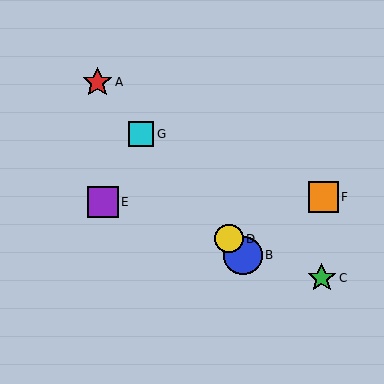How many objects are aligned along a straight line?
4 objects (A, B, D, G) are aligned along a straight line.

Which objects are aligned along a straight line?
Objects A, B, D, G are aligned along a straight line.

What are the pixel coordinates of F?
Object F is at (323, 197).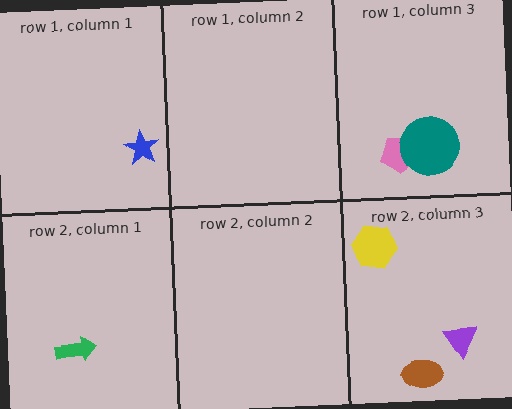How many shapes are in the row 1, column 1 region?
1.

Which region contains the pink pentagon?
The row 1, column 3 region.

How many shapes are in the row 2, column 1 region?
1.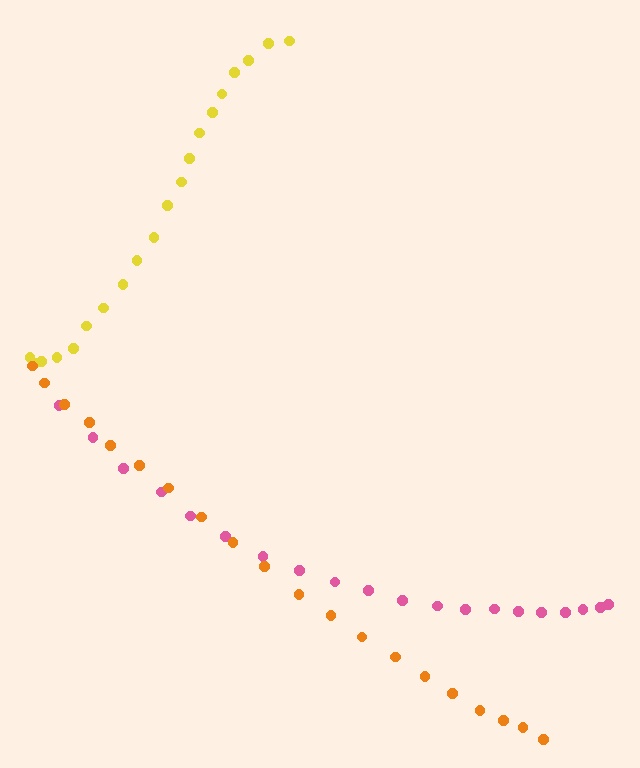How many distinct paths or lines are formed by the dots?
There are 3 distinct paths.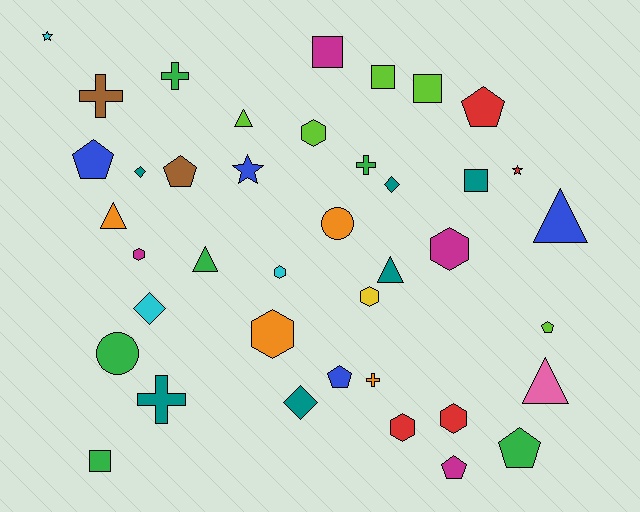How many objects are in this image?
There are 40 objects.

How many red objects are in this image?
There are 4 red objects.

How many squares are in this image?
There are 5 squares.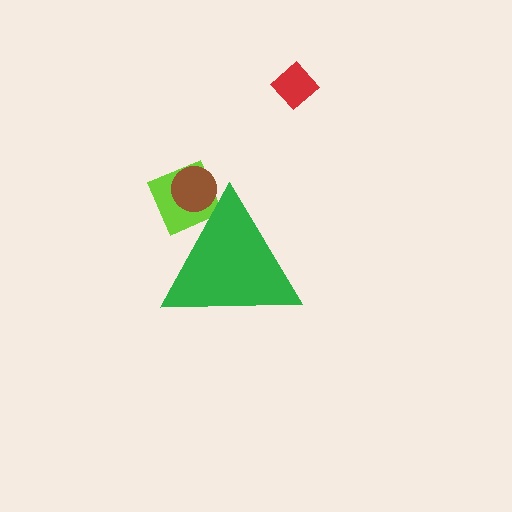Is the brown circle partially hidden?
Yes, the brown circle is partially hidden behind the green triangle.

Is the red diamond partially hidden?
No, the red diamond is fully visible.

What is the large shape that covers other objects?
A green triangle.